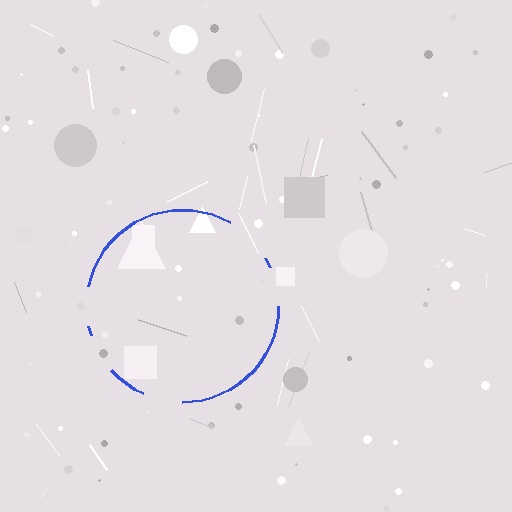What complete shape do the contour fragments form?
The contour fragments form a circle.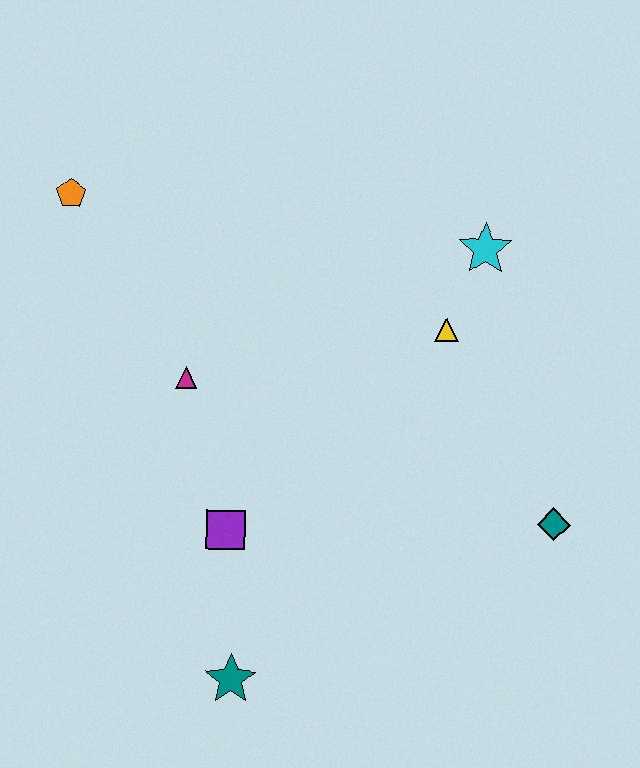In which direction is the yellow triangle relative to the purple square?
The yellow triangle is to the right of the purple square.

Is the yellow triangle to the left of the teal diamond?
Yes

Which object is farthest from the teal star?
The orange pentagon is farthest from the teal star.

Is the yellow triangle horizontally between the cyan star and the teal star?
Yes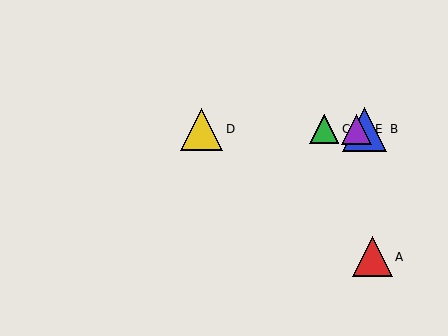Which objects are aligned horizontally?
Objects B, C, D, E are aligned horizontally.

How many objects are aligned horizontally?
4 objects (B, C, D, E) are aligned horizontally.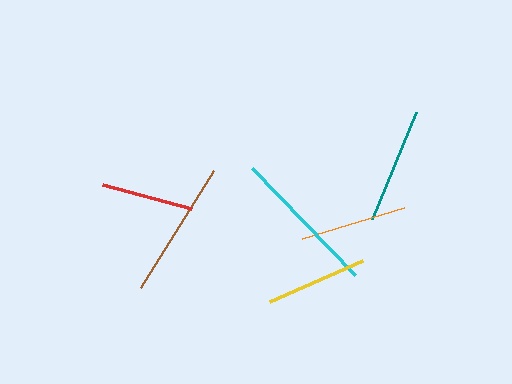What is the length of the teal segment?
The teal segment is approximately 116 pixels long.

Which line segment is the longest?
The cyan line is the longest at approximately 149 pixels.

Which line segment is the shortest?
The red line is the shortest at approximately 92 pixels.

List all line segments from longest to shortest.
From longest to shortest: cyan, brown, teal, orange, yellow, red.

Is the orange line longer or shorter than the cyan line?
The cyan line is longer than the orange line.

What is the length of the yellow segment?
The yellow segment is approximately 101 pixels long.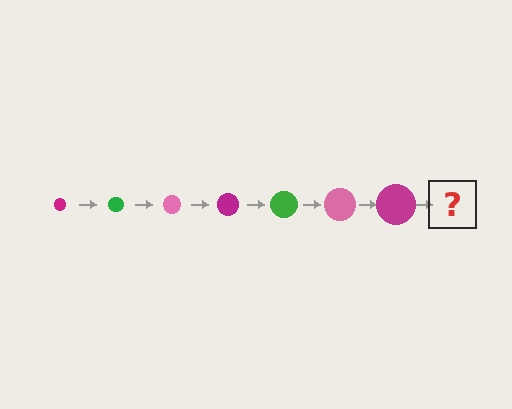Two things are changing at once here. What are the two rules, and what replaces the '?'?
The two rules are that the circle grows larger each step and the color cycles through magenta, green, and pink. The '?' should be a green circle, larger than the previous one.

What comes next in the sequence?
The next element should be a green circle, larger than the previous one.